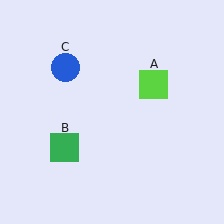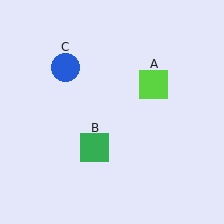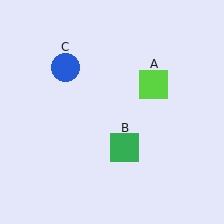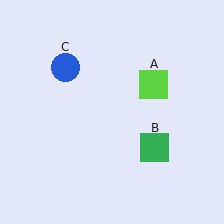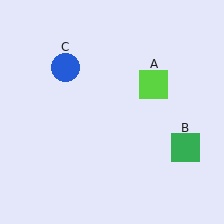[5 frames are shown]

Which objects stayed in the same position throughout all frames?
Lime square (object A) and blue circle (object C) remained stationary.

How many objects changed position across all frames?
1 object changed position: green square (object B).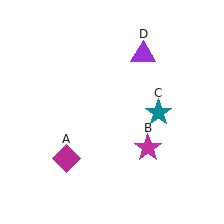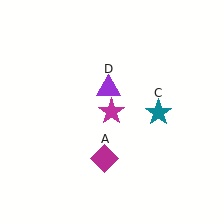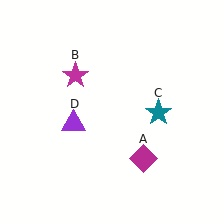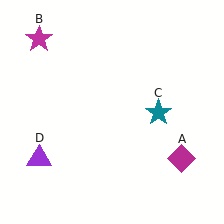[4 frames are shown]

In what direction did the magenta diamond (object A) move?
The magenta diamond (object A) moved right.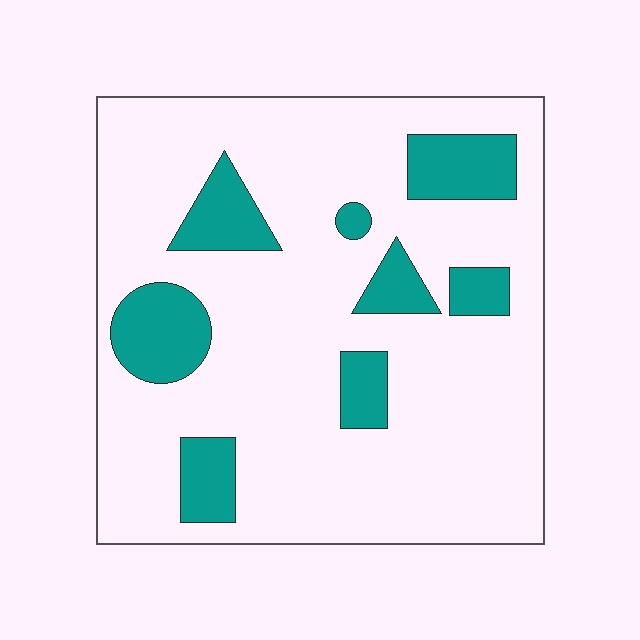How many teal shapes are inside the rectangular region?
8.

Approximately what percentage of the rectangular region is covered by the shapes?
Approximately 20%.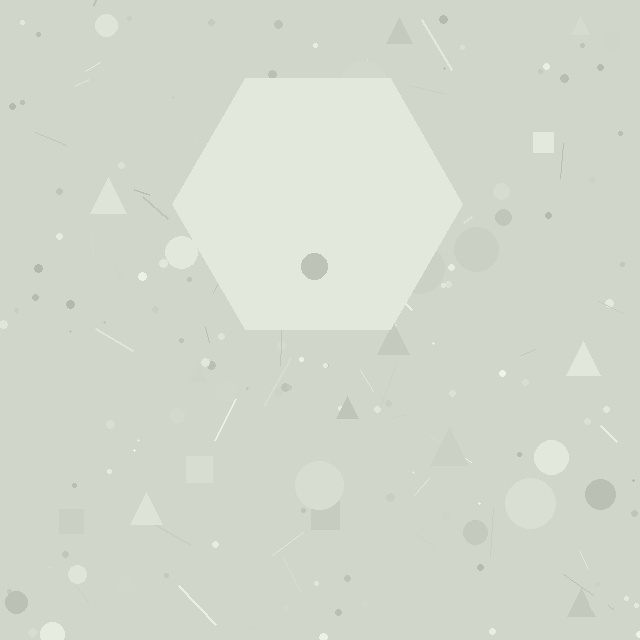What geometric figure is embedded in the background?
A hexagon is embedded in the background.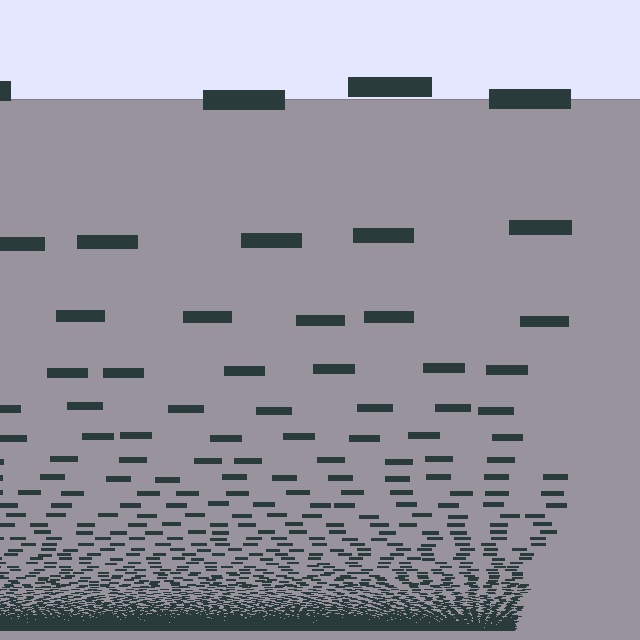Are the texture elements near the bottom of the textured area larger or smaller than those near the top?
Smaller. The gradient is inverted — elements near the bottom are smaller and denser.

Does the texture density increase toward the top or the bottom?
Density increases toward the bottom.